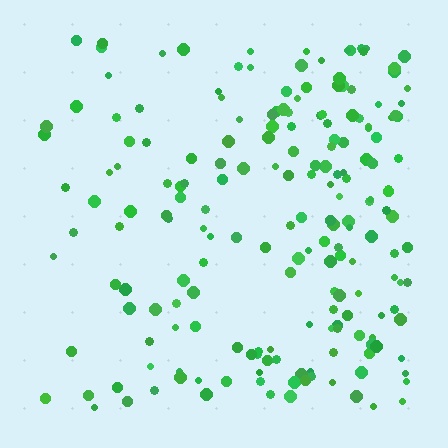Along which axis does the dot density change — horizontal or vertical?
Horizontal.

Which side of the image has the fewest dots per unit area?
The left.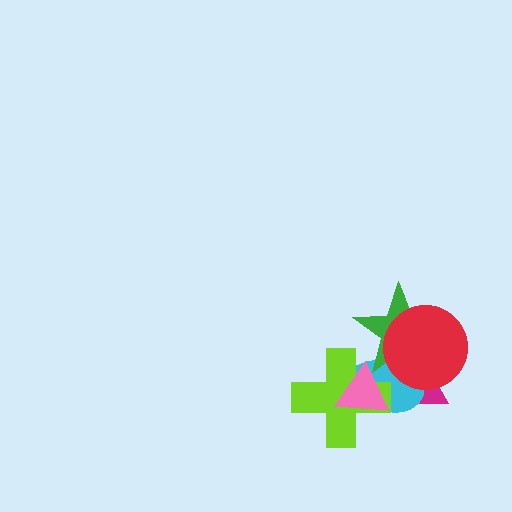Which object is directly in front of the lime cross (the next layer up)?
The green star is directly in front of the lime cross.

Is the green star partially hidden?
Yes, it is partially covered by another shape.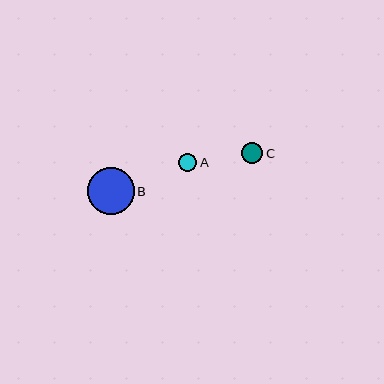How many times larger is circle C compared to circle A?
Circle C is approximately 1.2 times the size of circle A.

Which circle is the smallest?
Circle A is the smallest with a size of approximately 18 pixels.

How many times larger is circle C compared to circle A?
Circle C is approximately 1.2 times the size of circle A.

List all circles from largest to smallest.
From largest to smallest: B, C, A.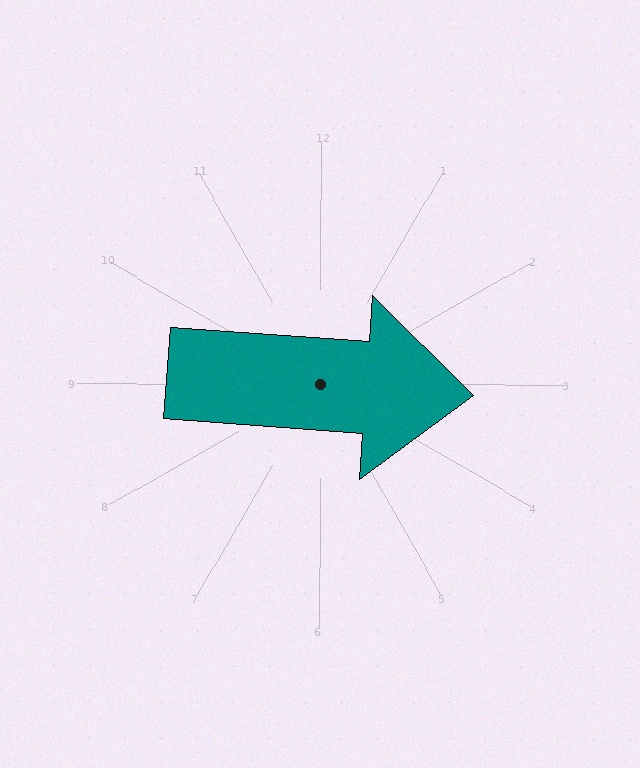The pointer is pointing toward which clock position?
Roughly 3 o'clock.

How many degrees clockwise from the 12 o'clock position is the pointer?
Approximately 94 degrees.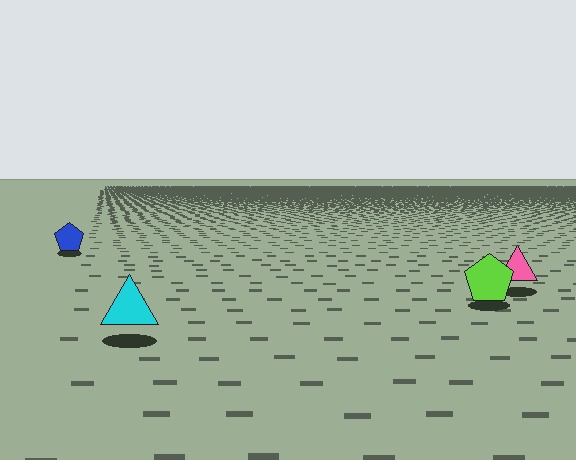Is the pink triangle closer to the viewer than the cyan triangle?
No. The cyan triangle is closer — you can tell from the texture gradient: the ground texture is coarser near it.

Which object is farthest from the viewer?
The blue pentagon is farthest from the viewer. It appears smaller and the ground texture around it is denser.